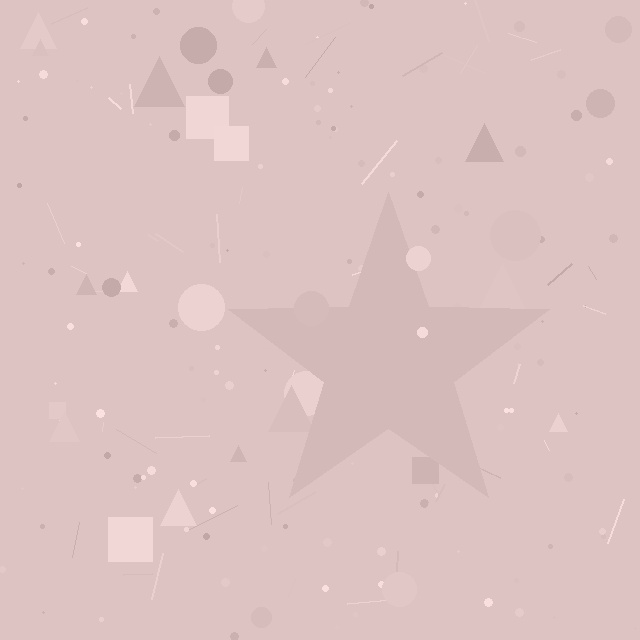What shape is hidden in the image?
A star is hidden in the image.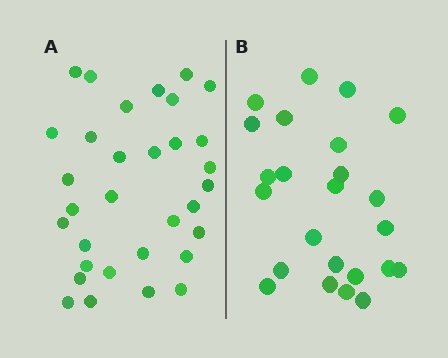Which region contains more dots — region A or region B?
Region A (the left region) has more dots.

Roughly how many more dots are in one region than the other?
Region A has roughly 8 or so more dots than region B.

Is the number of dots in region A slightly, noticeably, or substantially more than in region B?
Region A has noticeably more, but not dramatically so. The ratio is roughly 1.3 to 1.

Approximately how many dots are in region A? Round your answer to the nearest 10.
About 30 dots. (The exact count is 32, which rounds to 30.)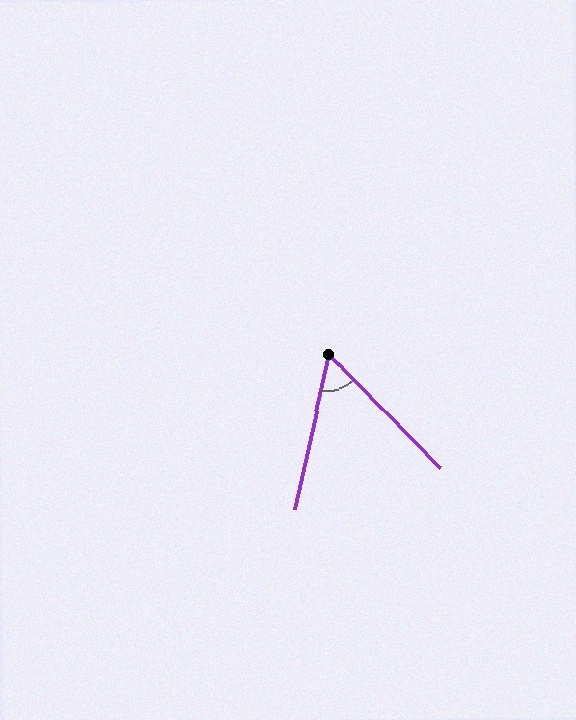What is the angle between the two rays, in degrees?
Approximately 57 degrees.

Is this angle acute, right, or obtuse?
It is acute.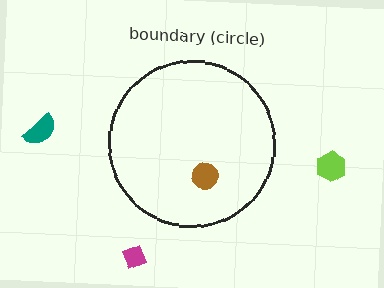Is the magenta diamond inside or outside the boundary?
Outside.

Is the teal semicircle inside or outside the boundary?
Outside.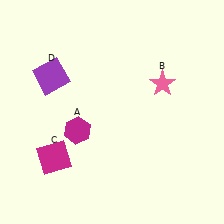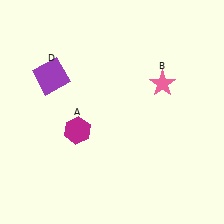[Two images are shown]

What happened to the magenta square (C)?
The magenta square (C) was removed in Image 2. It was in the bottom-left area of Image 1.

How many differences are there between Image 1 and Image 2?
There is 1 difference between the two images.